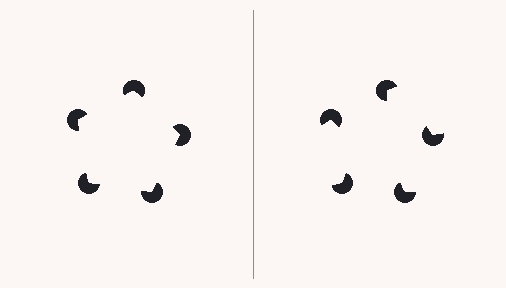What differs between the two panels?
The pac-man discs are positioned identically on both sides; only the wedge orientations differ. On the left they align to a pentagon; on the right they are misaligned.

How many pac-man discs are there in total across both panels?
10 — 5 on each side.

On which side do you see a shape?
An illusory pentagon appears on the left side. On the right side the wedge cuts are rotated, so no coherent shape forms.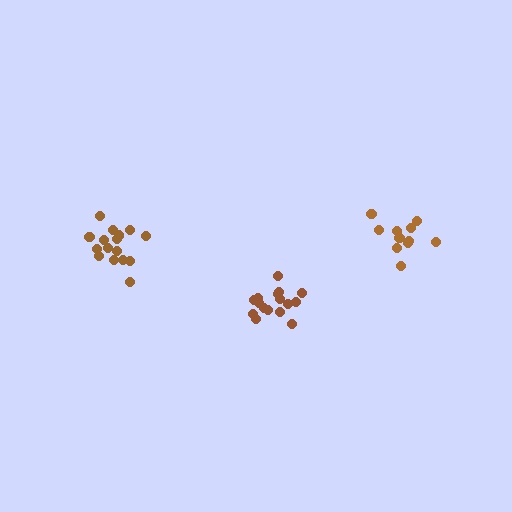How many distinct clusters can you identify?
There are 3 distinct clusters.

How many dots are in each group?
Group 1: 16 dots, Group 2: 16 dots, Group 3: 11 dots (43 total).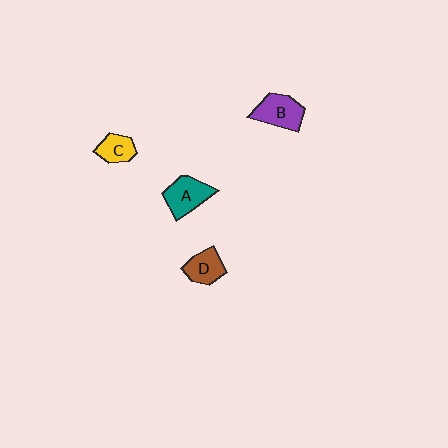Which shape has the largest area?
Shape B (purple).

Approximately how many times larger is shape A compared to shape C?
Approximately 1.4 times.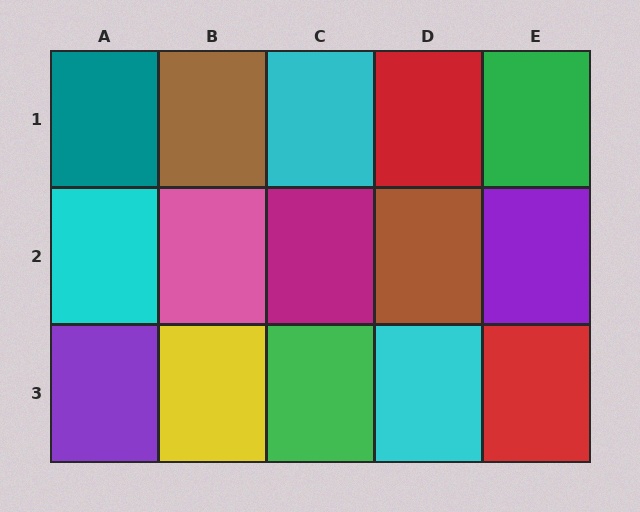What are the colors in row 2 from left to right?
Cyan, pink, magenta, brown, purple.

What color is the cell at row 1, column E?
Green.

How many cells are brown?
2 cells are brown.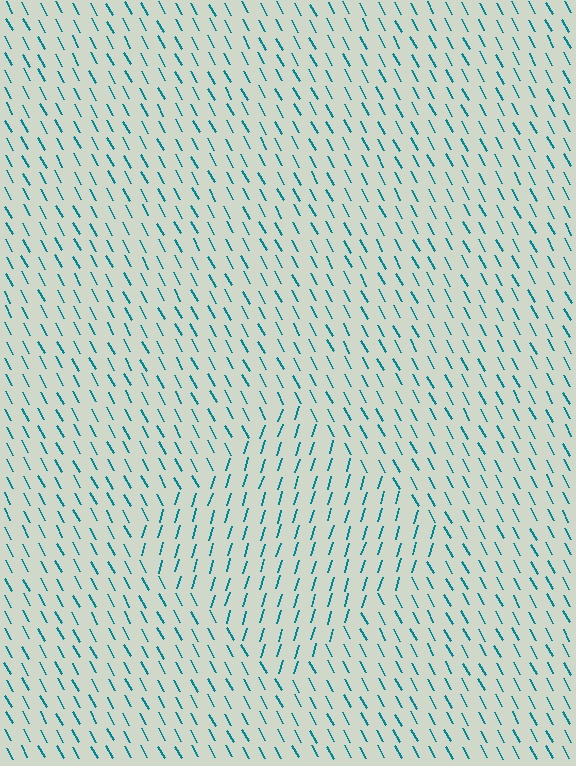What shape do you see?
I see a diamond.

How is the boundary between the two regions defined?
The boundary is defined purely by a change in line orientation (approximately 45 degrees difference). All lines are the same color and thickness.